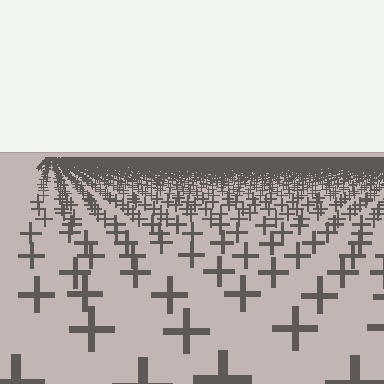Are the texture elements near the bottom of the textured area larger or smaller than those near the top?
Larger. Near the bottom, elements are closer to the viewer and appear at a bigger on-screen size.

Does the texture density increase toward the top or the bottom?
Density increases toward the top.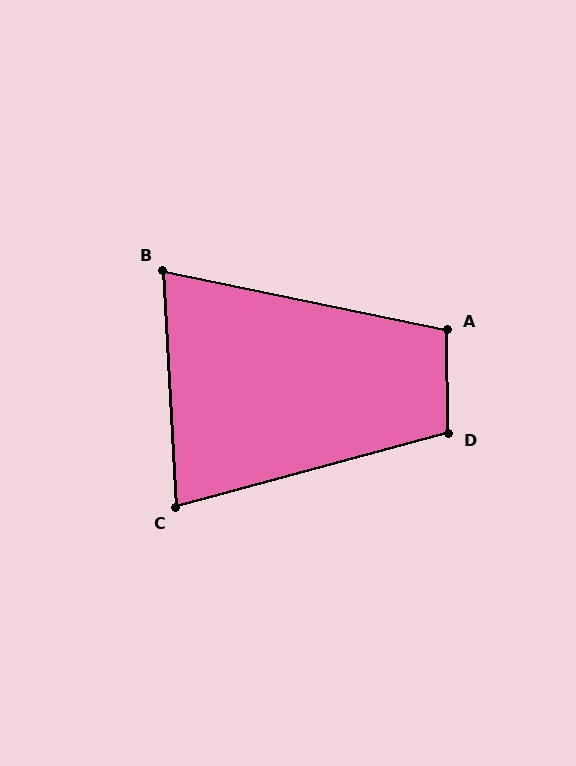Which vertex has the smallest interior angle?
B, at approximately 75 degrees.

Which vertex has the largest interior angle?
D, at approximately 105 degrees.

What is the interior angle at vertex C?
Approximately 78 degrees (acute).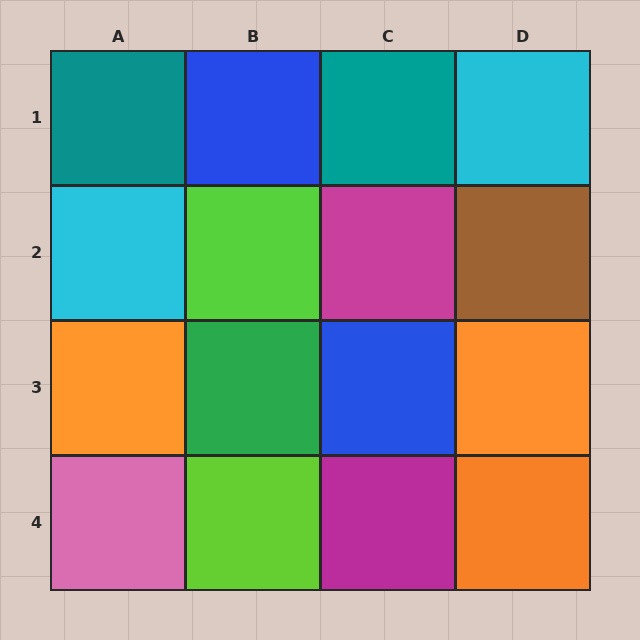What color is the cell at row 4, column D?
Orange.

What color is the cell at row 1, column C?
Teal.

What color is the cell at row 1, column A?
Teal.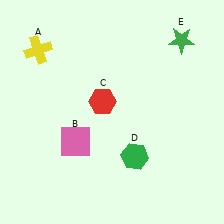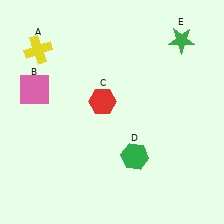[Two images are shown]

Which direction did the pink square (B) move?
The pink square (B) moved up.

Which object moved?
The pink square (B) moved up.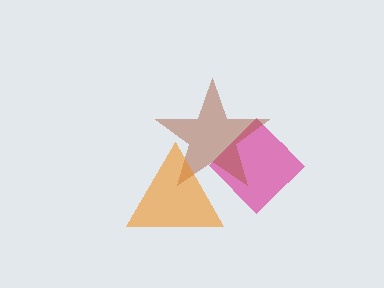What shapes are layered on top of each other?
The layered shapes are: a magenta diamond, a brown star, an orange triangle.